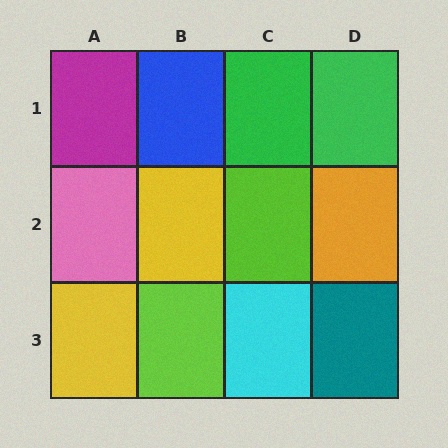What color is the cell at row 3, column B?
Lime.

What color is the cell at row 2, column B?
Yellow.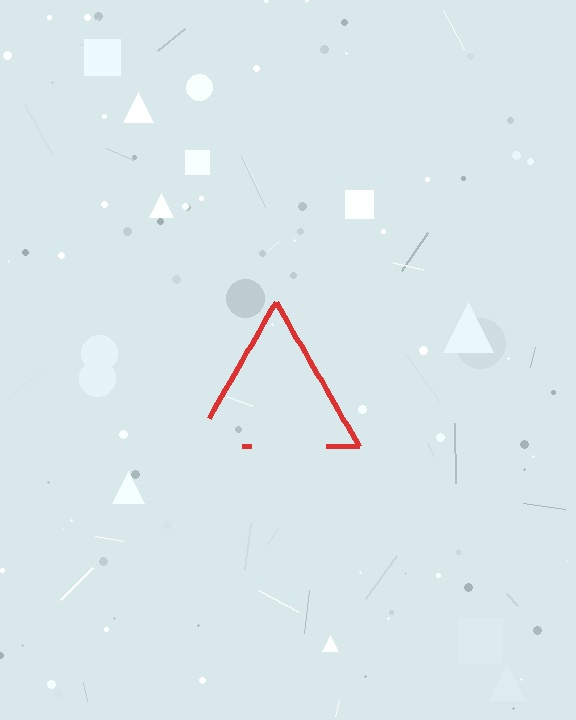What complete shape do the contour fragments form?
The contour fragments form a triangle.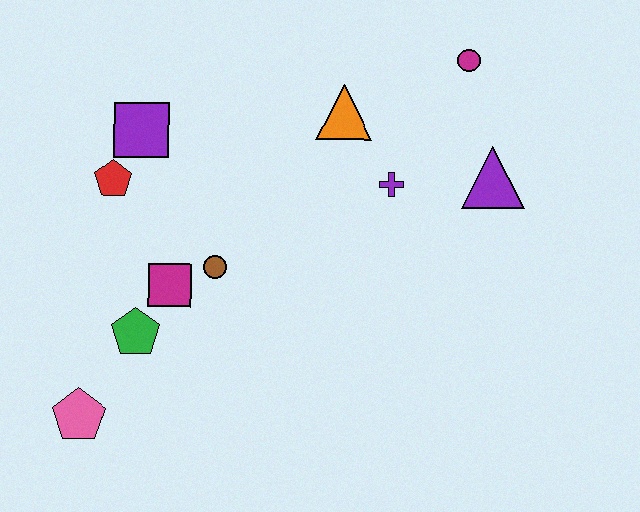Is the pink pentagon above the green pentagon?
No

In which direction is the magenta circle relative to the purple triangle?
The magenta circle is above the purple triangle.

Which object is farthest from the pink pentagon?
The magenta circle is farthest from the pink pentagon.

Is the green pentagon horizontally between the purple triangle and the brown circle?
No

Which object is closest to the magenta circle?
The purple triangle is closest to the magenta circle.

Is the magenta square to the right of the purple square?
Yes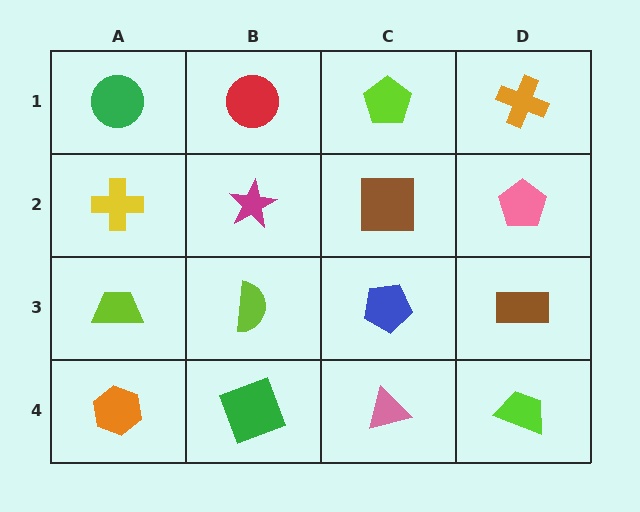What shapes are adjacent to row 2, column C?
A lime pentagon (row 1, column C), a blue pentagon (row 3, column C), a magenta star (row 2, column B), a pink pentagon (row 2, column D).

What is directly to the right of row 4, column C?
A lime trapezoid.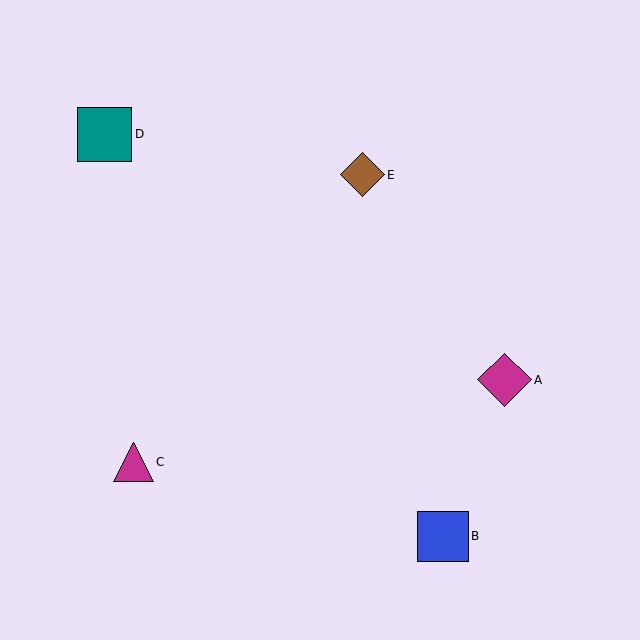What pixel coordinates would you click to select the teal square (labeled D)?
Click at (105, 134) to select the teal square D.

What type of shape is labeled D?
Shape D is a teal square.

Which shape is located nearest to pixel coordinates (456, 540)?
The blue square (labeled B) at (443, 536) is nearest to that location.